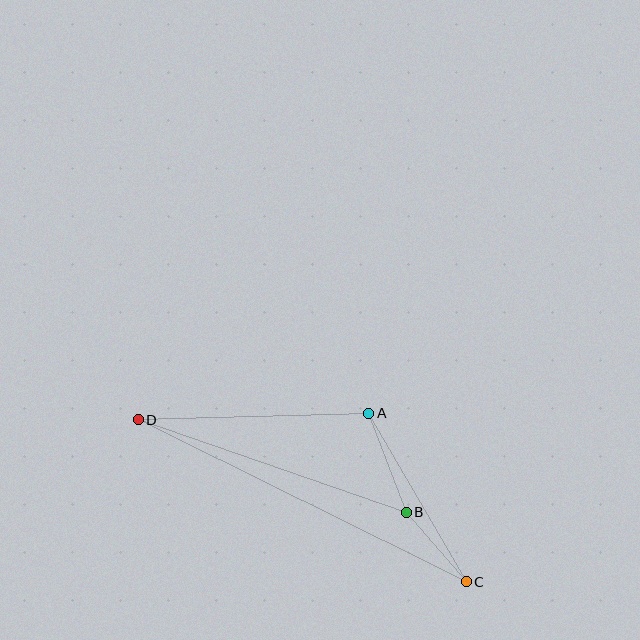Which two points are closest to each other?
Points B and C are closest to each other.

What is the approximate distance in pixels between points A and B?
The distance between A and B is approximately 106 pixels.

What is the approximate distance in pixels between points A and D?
The distance between A and D is approximately 230 pixels.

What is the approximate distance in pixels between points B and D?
The distance between B and D is approximately 283 pixels.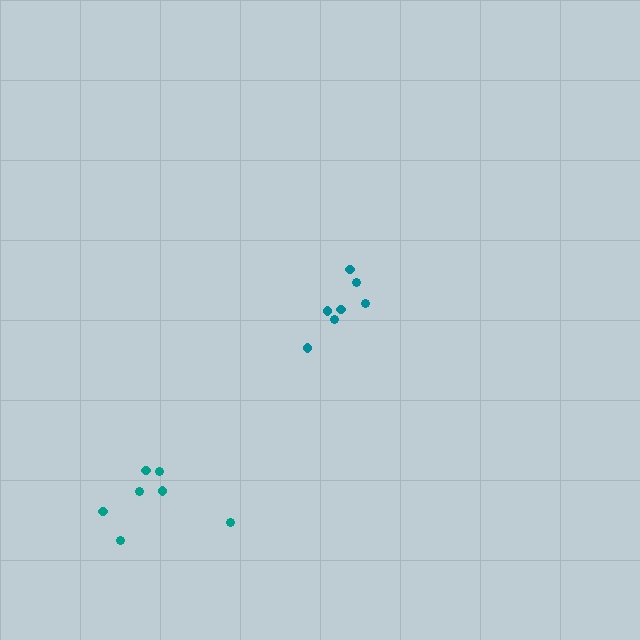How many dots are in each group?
Group 1: 7 dots, Group 2: 7 dots (14 total).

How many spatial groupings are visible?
There are 2 spatial groupings.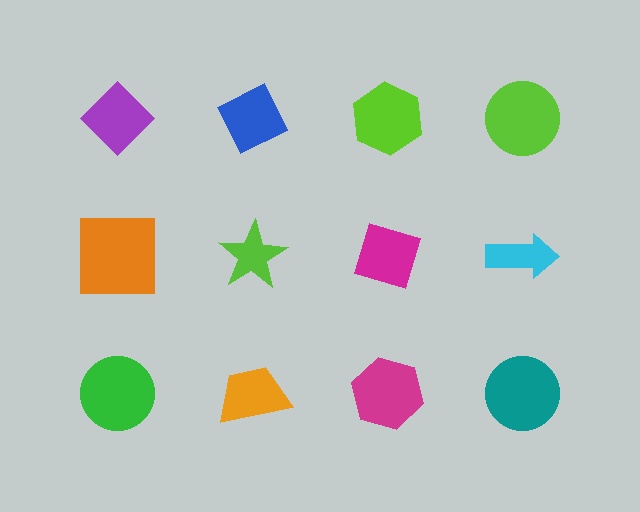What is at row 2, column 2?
A lime star.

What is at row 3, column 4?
A teal circle.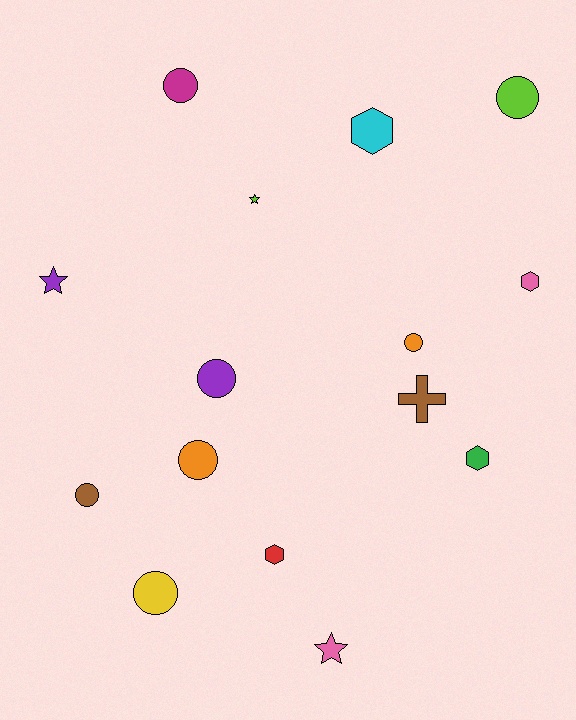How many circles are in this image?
There are 7 circles.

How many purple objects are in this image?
There are 2 purple objects.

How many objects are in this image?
There are 15 objects.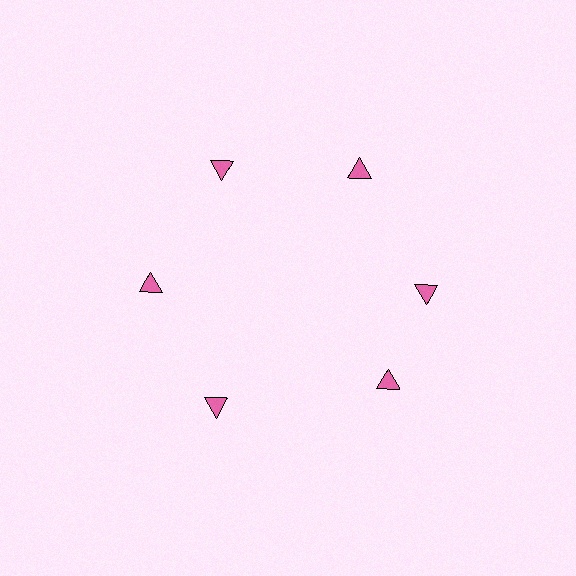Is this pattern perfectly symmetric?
No. The 6 pink triangles are arranged in a ring, but one element near the 5 o'clock position is rotated out of alignment along the ring, breaking the 6-fold rotational symmetry.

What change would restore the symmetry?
The symmetry would be restored by rotating it back into even spacing with its neighbors so that all 6 triangles sit at equal angles and equal distance from the center.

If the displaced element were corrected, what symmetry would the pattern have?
It would have 6-fold rotational symmetry — the pattern would map onto itself every 60 degrees.